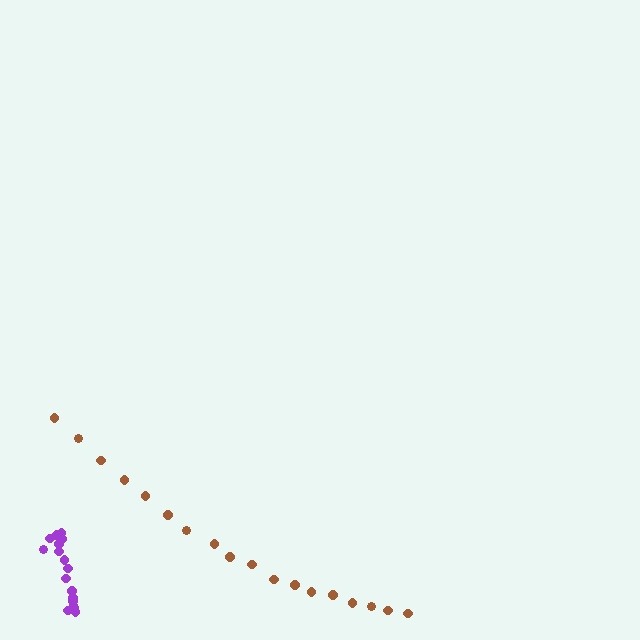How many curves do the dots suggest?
There are 2 distinct paths.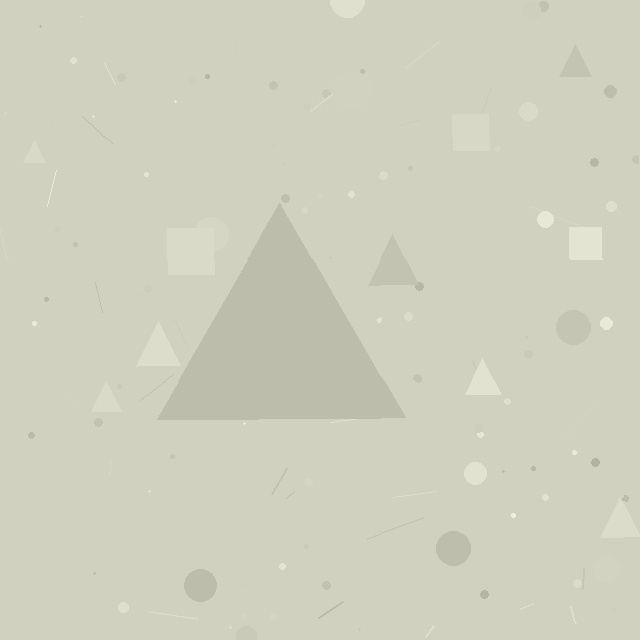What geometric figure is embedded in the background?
A triangle is embedded in the background.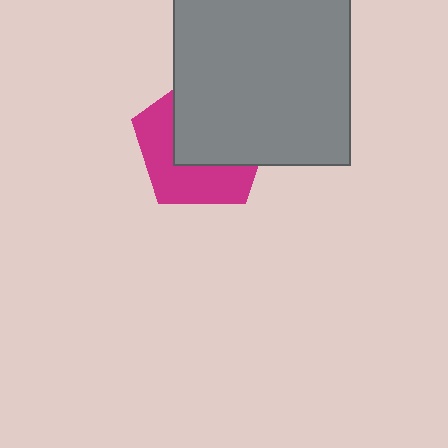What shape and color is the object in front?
The object in front is a gray square.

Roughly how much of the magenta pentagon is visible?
About half of it is visible (roughly 45%).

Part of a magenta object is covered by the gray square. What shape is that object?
It is a pentagon.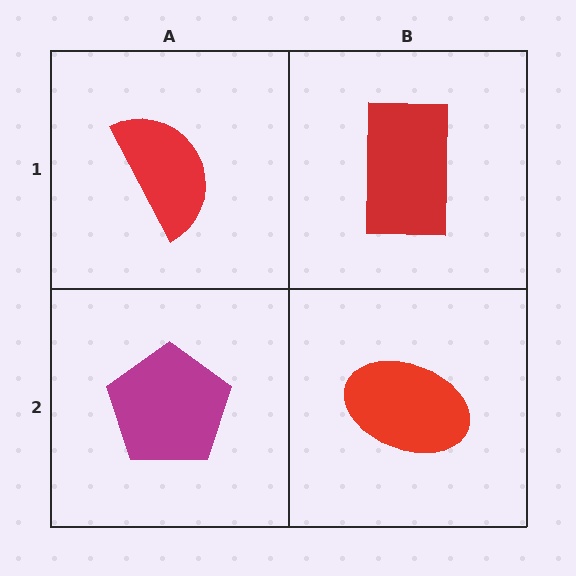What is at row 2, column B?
A red ellipse.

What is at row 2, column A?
A magenta pentagon.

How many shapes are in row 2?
2 shapes.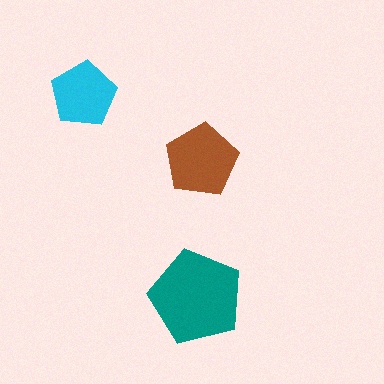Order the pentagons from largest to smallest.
the teal one, the brown one, the cyan one.